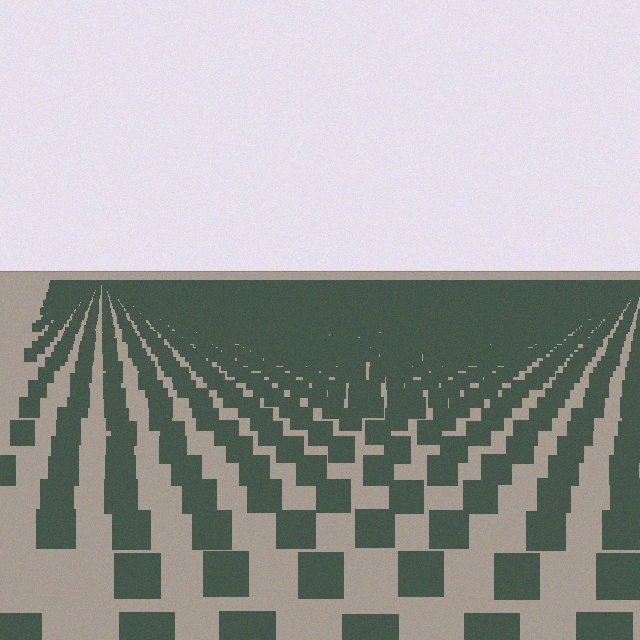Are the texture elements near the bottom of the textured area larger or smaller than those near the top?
Larger. Near the bottom, elements are closer to the viewer and appear at a bigger on-screen size.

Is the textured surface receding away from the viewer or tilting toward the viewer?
The surface is receding away from the viewer. Texture elements get smaller and denser toward the top.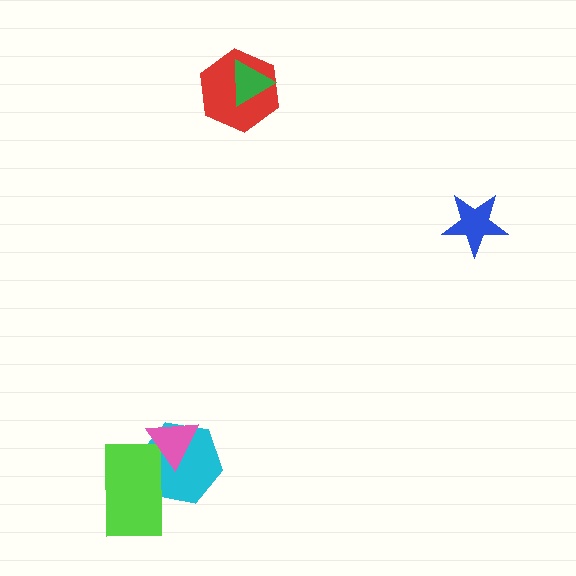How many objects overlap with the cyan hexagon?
2 objects overlap with the cyan hexagon.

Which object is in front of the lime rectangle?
The pink triangle is in front of the lime rectangle.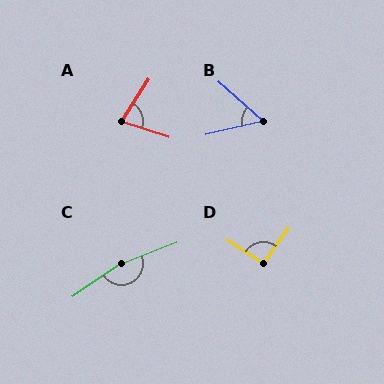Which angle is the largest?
C, at approximately 168 degrees.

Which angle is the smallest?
B, at approximately 55 degrees.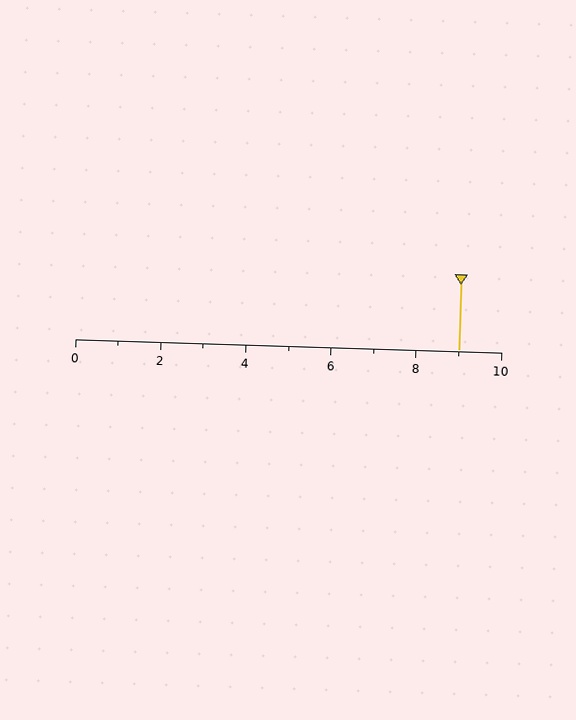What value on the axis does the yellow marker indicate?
The marker indicates approximately 9.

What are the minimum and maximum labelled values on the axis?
The axis runs from 0 to 10.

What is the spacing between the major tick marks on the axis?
The major ticks are spaced 2 apart.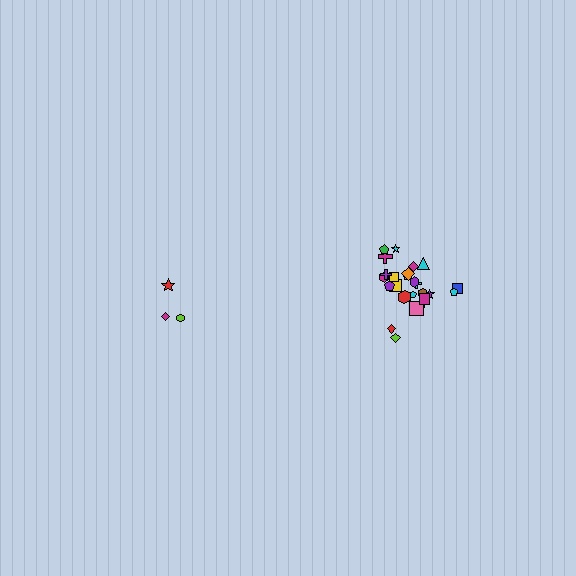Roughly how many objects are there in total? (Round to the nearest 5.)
Roughly 30 objects in total.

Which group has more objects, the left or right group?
The right group.